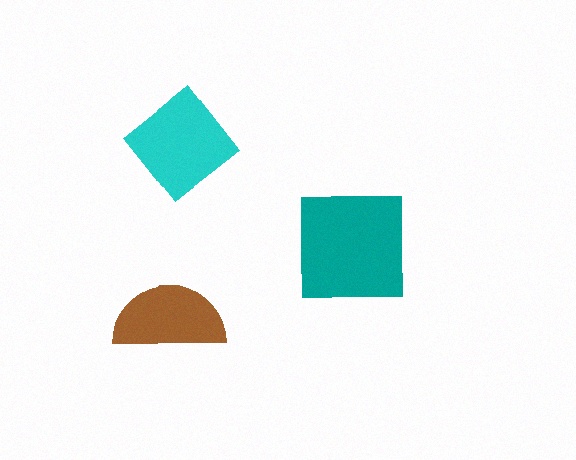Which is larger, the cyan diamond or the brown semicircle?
The cyan diamond.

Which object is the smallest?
The brown semicircle.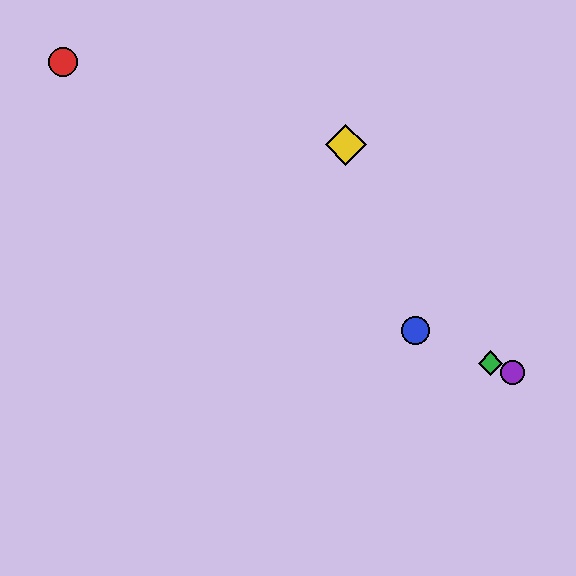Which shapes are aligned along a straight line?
The blue circle, the green diamond, the purple circle are aligned along a straight line.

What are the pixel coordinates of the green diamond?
The green diamond is at (490, 363).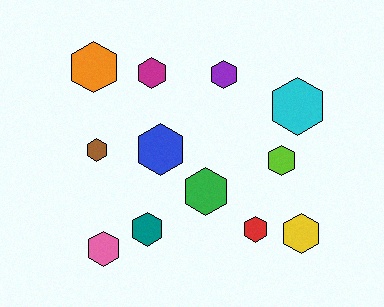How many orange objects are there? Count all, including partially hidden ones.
There is 1 orange object.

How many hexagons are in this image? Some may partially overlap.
There are 12 hexagons.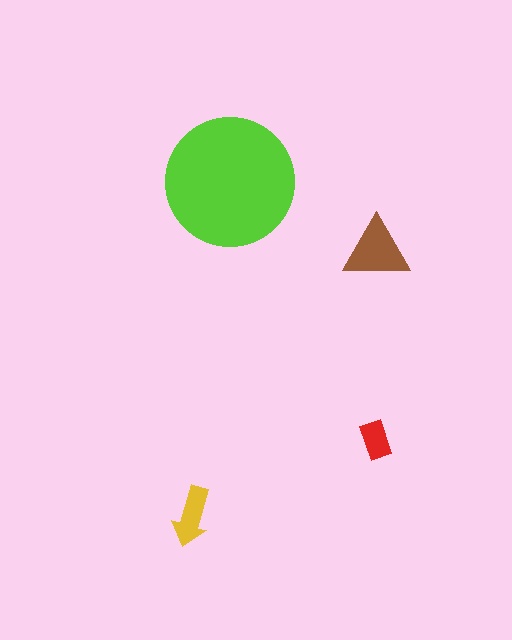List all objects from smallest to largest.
The red rectangle, the yellow arrow, the brown triangle, the lime circle.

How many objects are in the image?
There are 4 objects in the image.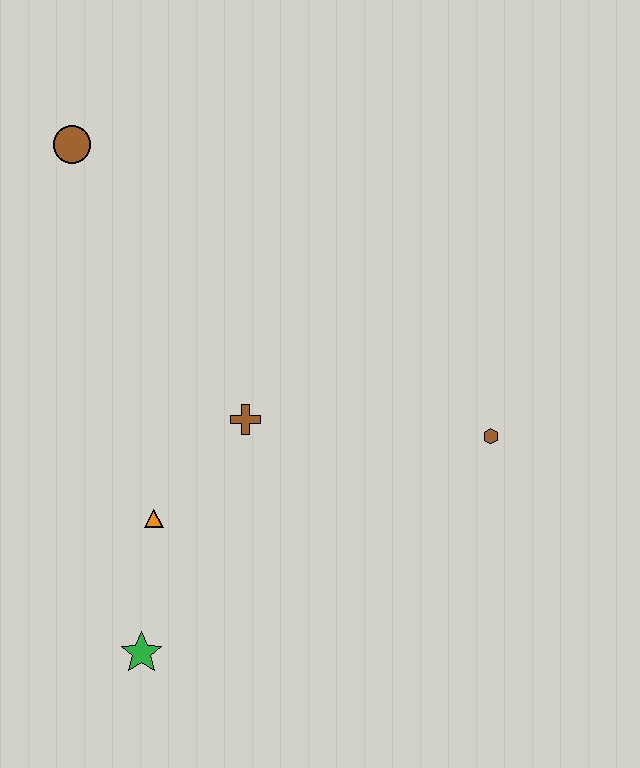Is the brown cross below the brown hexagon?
No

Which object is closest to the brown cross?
The orange triangle is closest to the brown cross.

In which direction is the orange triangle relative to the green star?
The orange triangle is above the green star.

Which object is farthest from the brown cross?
The brown circle is farthest from the brown cross.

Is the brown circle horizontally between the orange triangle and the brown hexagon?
No